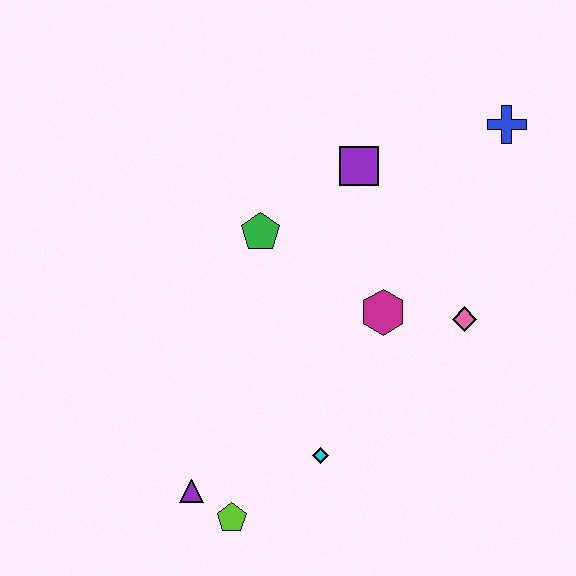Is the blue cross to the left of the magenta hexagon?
No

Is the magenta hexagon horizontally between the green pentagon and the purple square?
No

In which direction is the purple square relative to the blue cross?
The purple square is to the left of the blue cross.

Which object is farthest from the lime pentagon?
The blue cross is farthest from the lime pentagon.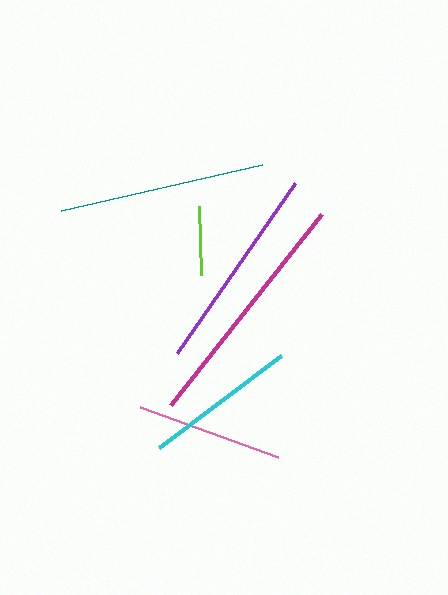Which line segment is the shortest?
The lime line is the shortest at approximately 69 pixels.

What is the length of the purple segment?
The purple segment is approximately 207 pixels long.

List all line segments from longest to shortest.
From longest to shortest: magenta, purple, teal, cyan, pink, lime.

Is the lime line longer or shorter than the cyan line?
The cyan line is longer than the lime line.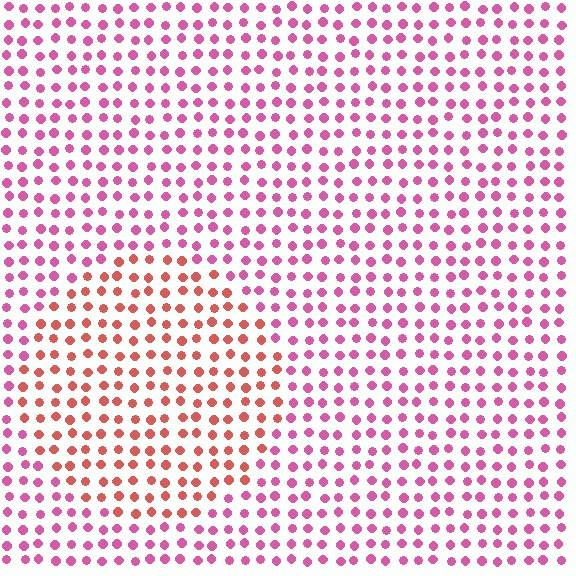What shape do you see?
I see a circle.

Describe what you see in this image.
The image is filled with small pink elements in a uniform arrangement. A circle-shaped region is visible where the elements are tinted to a slightly different hue, forming a subtle color boundary.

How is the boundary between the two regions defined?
The boundary is defined purely by a slight shift in hue (about 38 degrees). Spacing, size, and orientation are identical on both sides.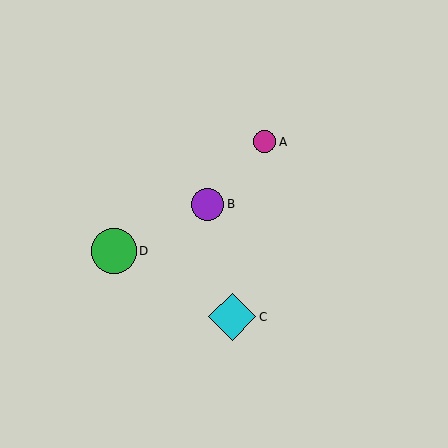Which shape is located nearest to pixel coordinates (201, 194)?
The purple circle (labeled B) at (208, 204) is nearest to that location.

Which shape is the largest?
The cyan diamond (labeled C) is the largest.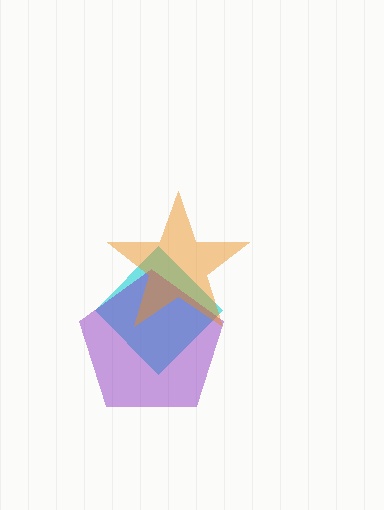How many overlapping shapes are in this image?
There are 3 overlapping shapes in the image.